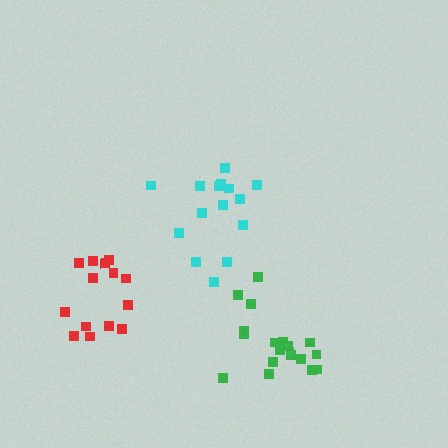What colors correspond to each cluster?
The clusters are colored: cyan, green, red.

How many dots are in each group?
Group 1: 15 dots, Group 2: 18 dots, Group 3: 14 dots (47 total).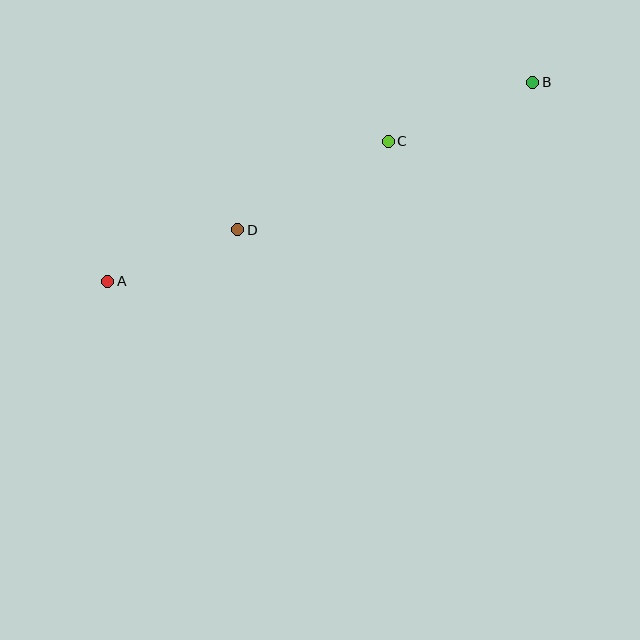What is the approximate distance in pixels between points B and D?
The distance between B and D is approximately 329 pixels.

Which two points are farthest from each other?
Points A and B are farthest from each other.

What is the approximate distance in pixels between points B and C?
The distance between B and C is approximately 156 pixels.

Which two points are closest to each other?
Points A and D are closest to each other.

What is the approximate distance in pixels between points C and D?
The distance between C and D is approximately 174 pixels.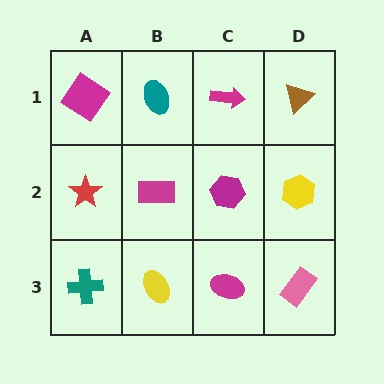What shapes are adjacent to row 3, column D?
A yellow hexagon (row 2, column D), a magenta ellipse (row 3, column C).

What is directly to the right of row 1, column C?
A brown triangle.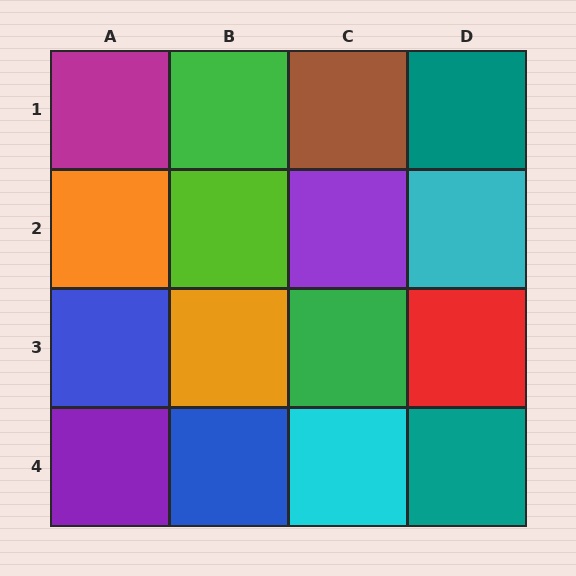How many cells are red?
1 cell is red.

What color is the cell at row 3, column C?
Green.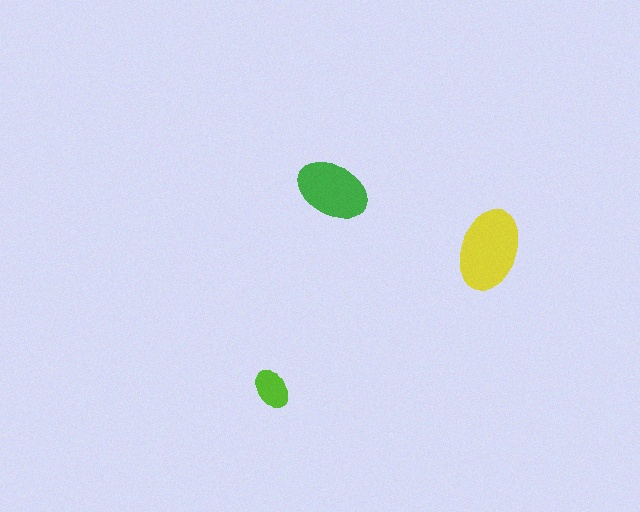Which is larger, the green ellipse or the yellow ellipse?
The yellow one.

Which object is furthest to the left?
The lime ellipse is leftmost.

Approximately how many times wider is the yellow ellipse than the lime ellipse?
About 2 times wider.